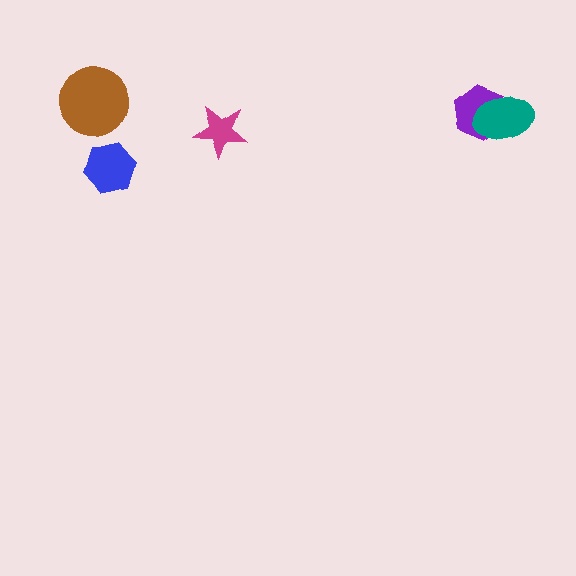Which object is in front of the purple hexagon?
The teal ellipse is in front of the purple hexagon.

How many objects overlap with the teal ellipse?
1 object overlaps with the teal ellipse.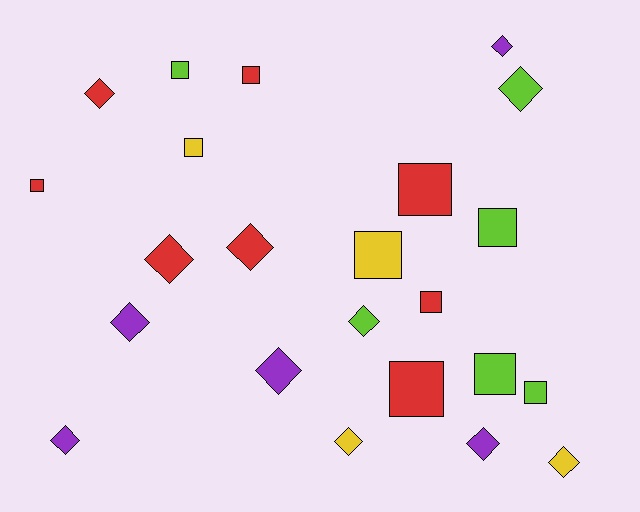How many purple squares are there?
There are no purple squares.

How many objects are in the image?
There are 23 objects.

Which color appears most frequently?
Red, with 8 objects.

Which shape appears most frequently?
Diamond, with 12 objects.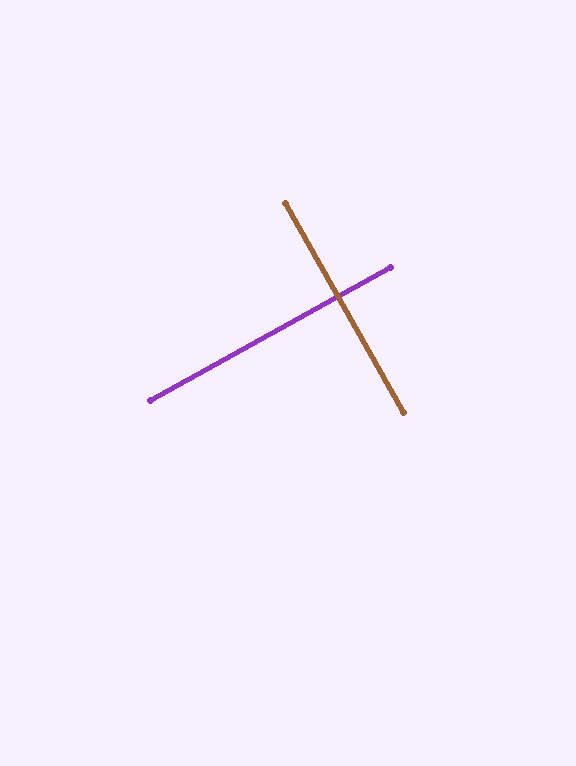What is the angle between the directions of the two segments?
Approximately 90 degrees.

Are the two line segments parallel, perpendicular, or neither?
Perpendicular — they meet at approximately 90°.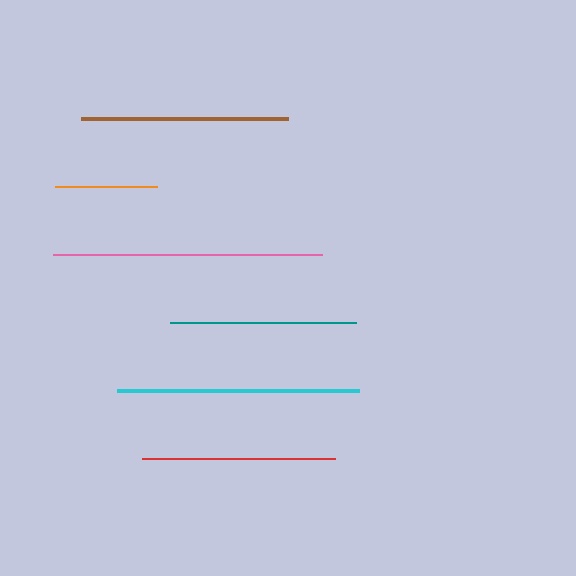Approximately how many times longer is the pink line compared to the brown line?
The pink line is approximately 1.3 times the length of the brown line.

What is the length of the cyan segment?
The cyan segment is approximately 242 pixels long.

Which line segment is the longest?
The pink line is the longest at approximately 268 pixels.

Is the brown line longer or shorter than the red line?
The brown line is longer than the red line.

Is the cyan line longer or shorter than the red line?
The cyan line is longer than the red line.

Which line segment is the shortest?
The orange line is the shortest at approximately 102 pixels.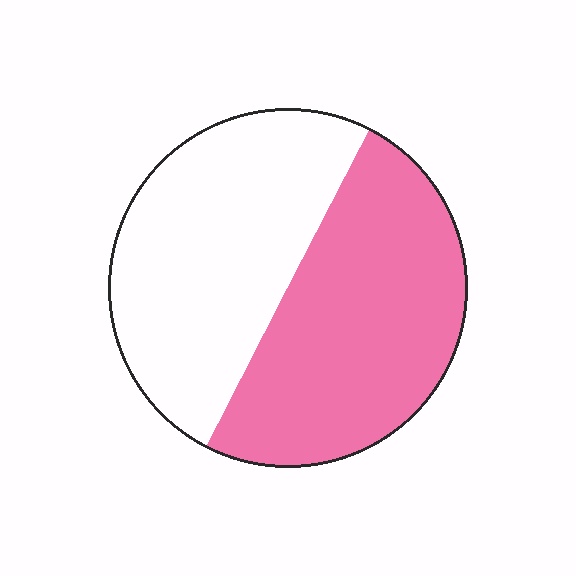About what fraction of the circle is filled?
About one half (1/2).